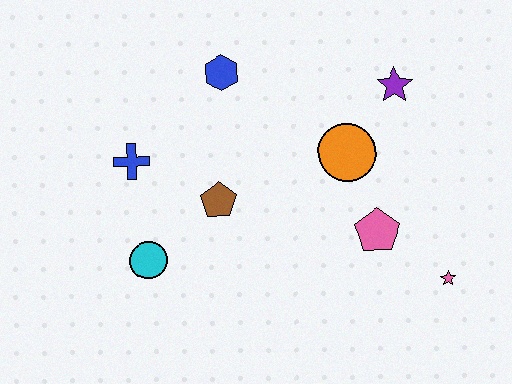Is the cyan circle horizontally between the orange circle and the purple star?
No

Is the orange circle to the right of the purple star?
No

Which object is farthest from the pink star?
The blue cross is farthest from the pink star.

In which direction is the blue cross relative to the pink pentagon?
The blue cross is to the left of the pink pentagon.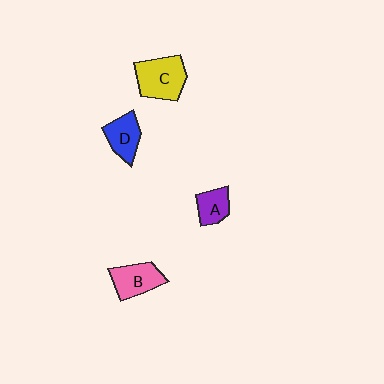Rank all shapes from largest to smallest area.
From largest to smallest: C (yellow), B (pink), D (blue), A (purple).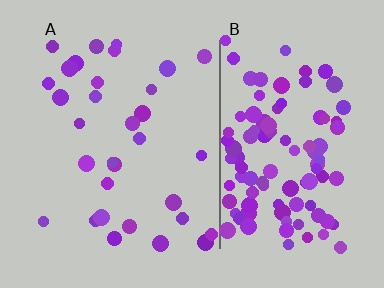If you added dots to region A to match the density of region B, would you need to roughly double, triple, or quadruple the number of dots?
Approximately triple.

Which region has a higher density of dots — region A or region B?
B (the right).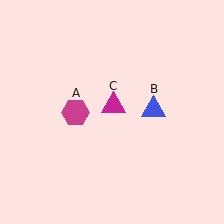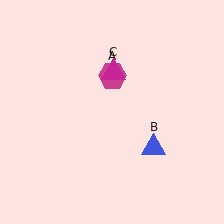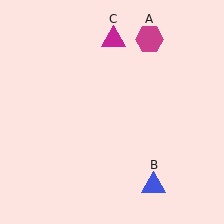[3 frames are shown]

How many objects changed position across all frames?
3 objects changed position: magenta hexagon (object A), blue triangle (object B), magenta triangle (object C).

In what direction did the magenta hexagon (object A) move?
The magenta hexagon (object A) moved up and to the right.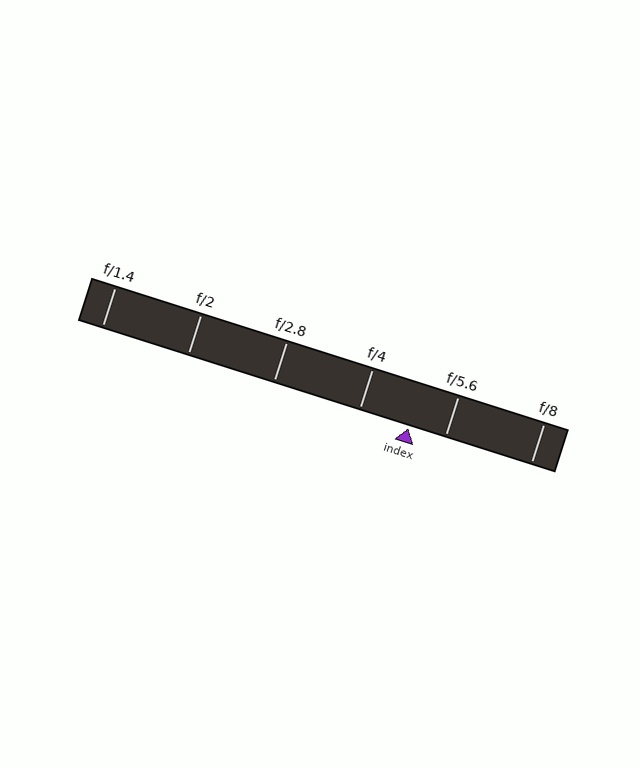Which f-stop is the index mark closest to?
The index mark is closest to f/5.6.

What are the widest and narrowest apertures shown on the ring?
The widest aperture shown is f/1.4 and the narrowest is f/8.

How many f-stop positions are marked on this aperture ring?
There are 6 f-stop positions marked.